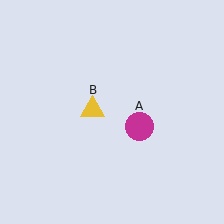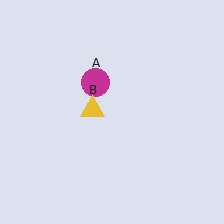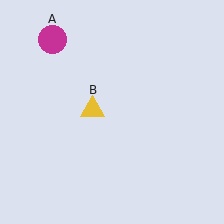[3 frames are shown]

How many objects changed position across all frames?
1 object changed position: magenta circle (object A).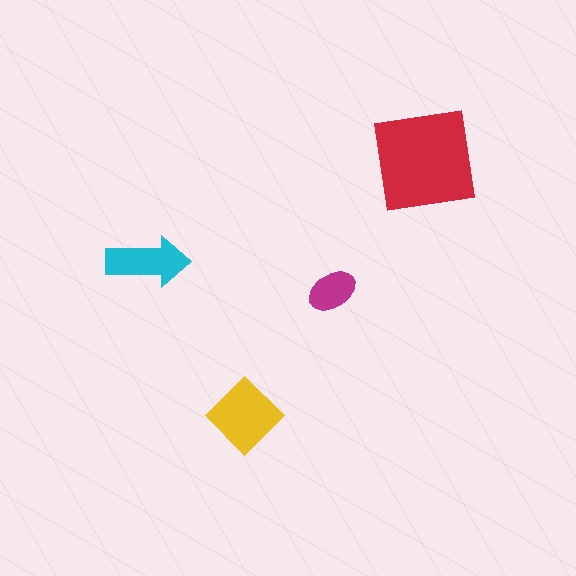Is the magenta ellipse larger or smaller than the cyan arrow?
Smaller.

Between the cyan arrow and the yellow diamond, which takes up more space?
The yellow diamond.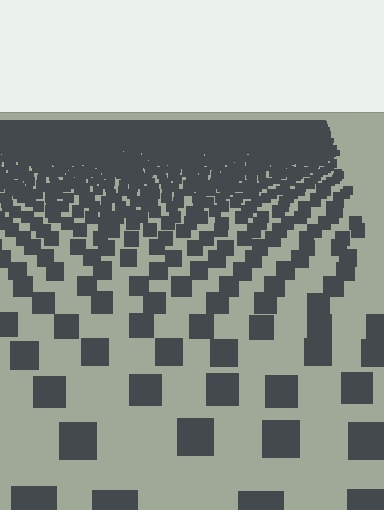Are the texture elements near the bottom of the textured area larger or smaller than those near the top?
Larger. Near the bottom, elements are closer to the viewer and appear at a bigger on-screen size.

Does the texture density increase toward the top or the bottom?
Density increases toward the top.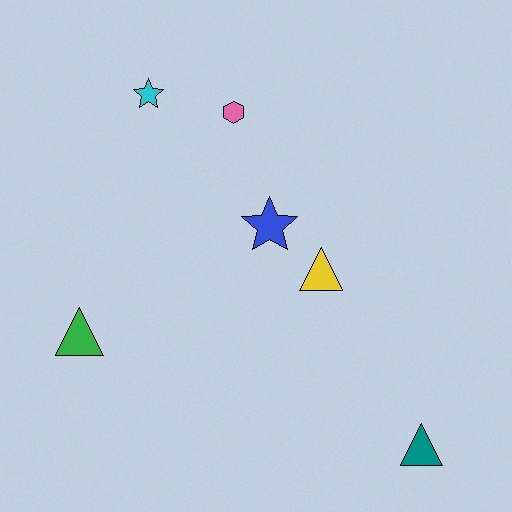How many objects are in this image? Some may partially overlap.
There are 6 objects.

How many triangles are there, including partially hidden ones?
There are 3 triangles.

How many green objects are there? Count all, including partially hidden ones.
There is 1 green object.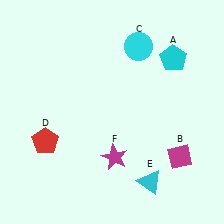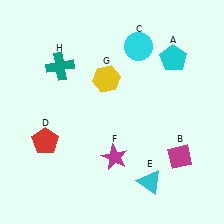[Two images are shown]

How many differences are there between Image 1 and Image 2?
There are 2 differences between the two images.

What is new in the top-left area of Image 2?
A teal cross (H) was added in the top-left area of Image 2.